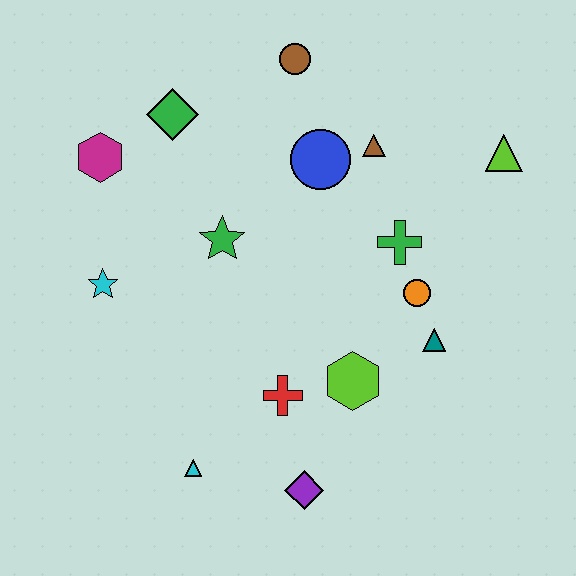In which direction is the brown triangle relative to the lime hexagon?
The brown triangle is above the lime hexagon.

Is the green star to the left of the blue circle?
Yes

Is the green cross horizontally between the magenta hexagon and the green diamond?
No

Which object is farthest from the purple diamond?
The brown circle is farthest from the purple diamond.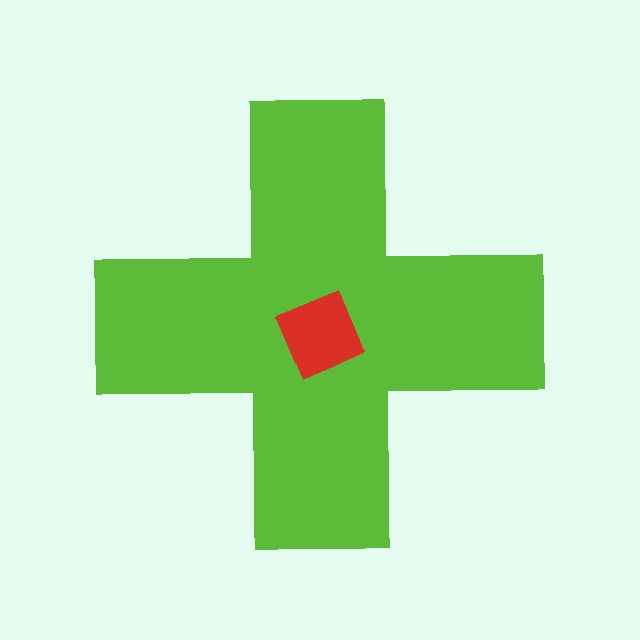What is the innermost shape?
The red square.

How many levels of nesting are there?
2.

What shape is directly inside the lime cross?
The red square.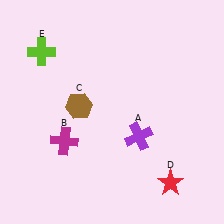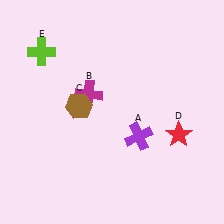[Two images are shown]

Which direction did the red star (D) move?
The red star (D) moved up.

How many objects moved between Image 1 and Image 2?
2 objects moved between the two images.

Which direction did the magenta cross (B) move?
The magenta cross (B) moved up.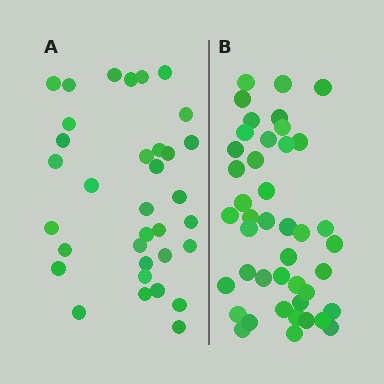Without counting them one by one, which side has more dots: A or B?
Region B (the right region) has more dots.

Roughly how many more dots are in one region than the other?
Region B has roughly 8 or so more dots than region A.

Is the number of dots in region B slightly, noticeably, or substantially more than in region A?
Region B has noticeably more, but not dramatically so. The ratio is roughly 1.3 to 1.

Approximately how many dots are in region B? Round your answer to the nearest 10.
About 40 dots. (The exact count is 43, which rounds to 40.)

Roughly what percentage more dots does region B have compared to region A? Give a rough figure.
About 25% more.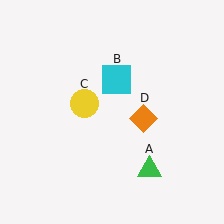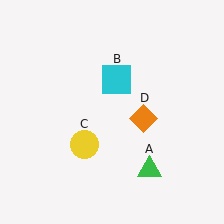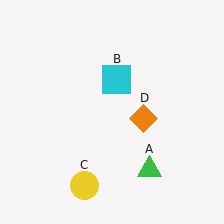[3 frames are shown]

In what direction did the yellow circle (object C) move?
The yellow circle (object C) moved down.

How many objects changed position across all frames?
1 object changed position: yellow circle (object C).